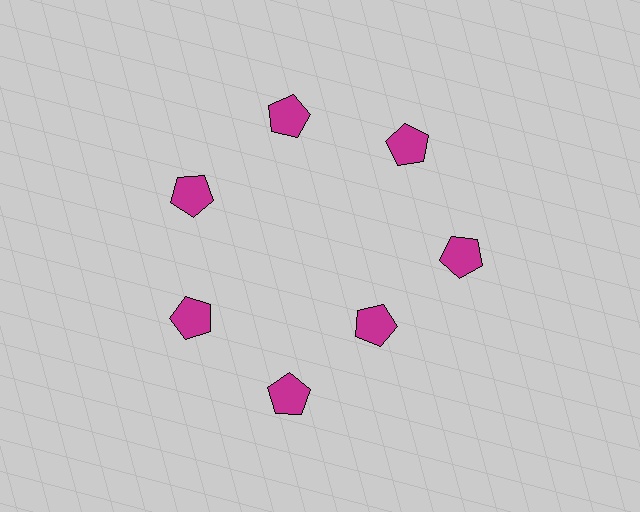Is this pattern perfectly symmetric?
No. The 7 magenta pentagons are arranged in a ring, but one element near the 5 o'clock position is pulled inward toward the center, breaking the 7-fold rotational symmetry.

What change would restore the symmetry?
The symmetry would be restored by moving it outward, back onto the ring so that all 7 pentagons sit at equal angles and equal distance from the center.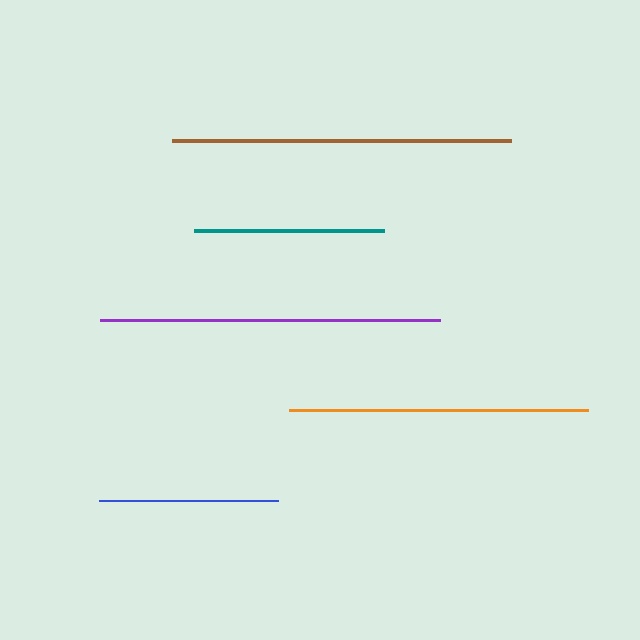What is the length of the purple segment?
The purple segment is approximately 340 pixels long.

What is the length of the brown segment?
The brown segment is approximately 340 pixels long.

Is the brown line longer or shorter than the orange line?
The brown line is longer than the orange line.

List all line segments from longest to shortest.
From longest to shortest: purple, brown, orange, teal, blue.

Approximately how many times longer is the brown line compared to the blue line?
The brown line is approximately 1.9 times the length of the blue line.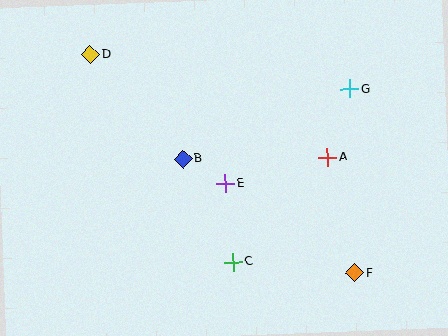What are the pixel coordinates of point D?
Point D is at (91, 54).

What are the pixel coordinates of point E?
Point E is at (225, 184).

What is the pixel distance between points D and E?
The distance between D and E is 187 pixels.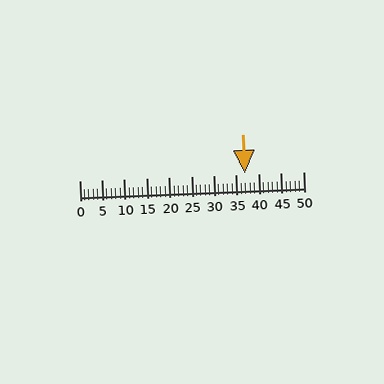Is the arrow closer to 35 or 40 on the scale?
The arrow is closer to 35.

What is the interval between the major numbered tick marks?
The major tick marks are spaced 5 units apart.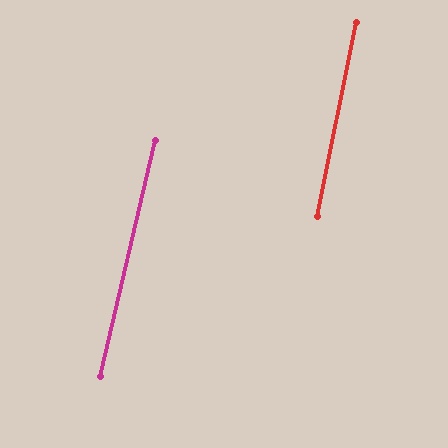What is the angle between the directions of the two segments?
Approximately 2 degrees.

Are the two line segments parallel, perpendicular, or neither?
Parallel — their directions differ by only 1.8°.